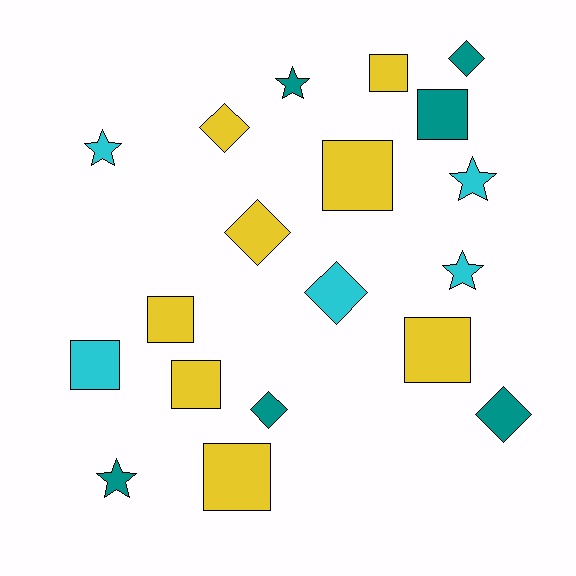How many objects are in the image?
There are 19 objects.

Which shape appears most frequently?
Square, with 8 objects.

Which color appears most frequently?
Yellow, with 8 objects.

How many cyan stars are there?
There are 3 cyan stars.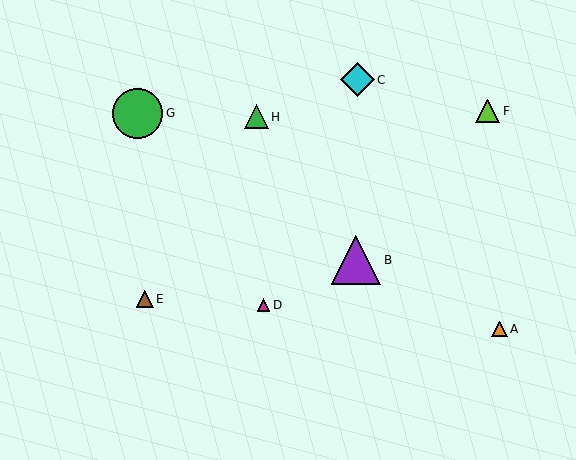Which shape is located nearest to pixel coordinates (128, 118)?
The green circle (labeled G) at (138, 113) is nearest to that location.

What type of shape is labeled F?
Shape F is a lime triangle.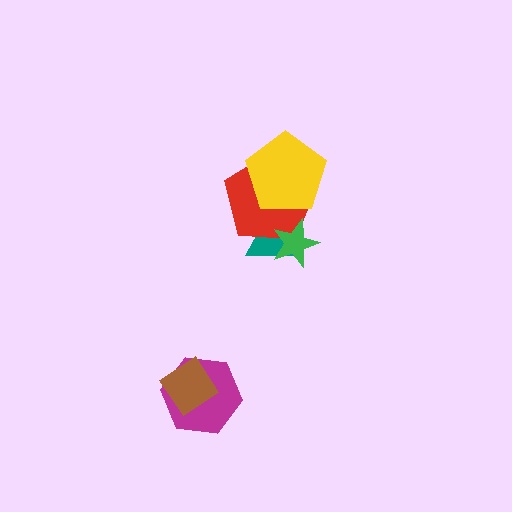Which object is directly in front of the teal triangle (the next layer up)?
The red pentagon is directly in front of the teal triangle.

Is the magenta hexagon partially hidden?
Yes, it is partially covered by another shape.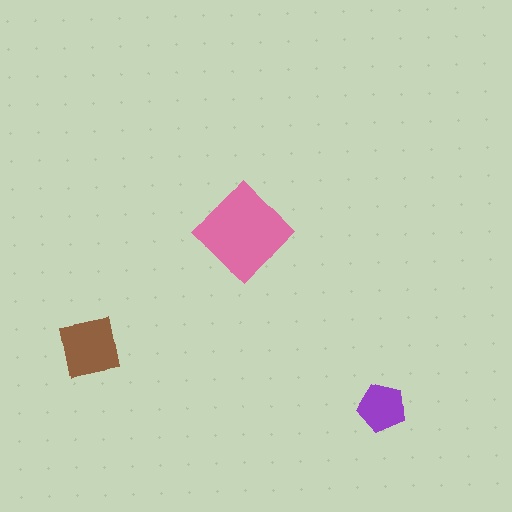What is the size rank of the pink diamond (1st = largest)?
1st.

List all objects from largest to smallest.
The pink diamond, the brown square, the purple pentagon.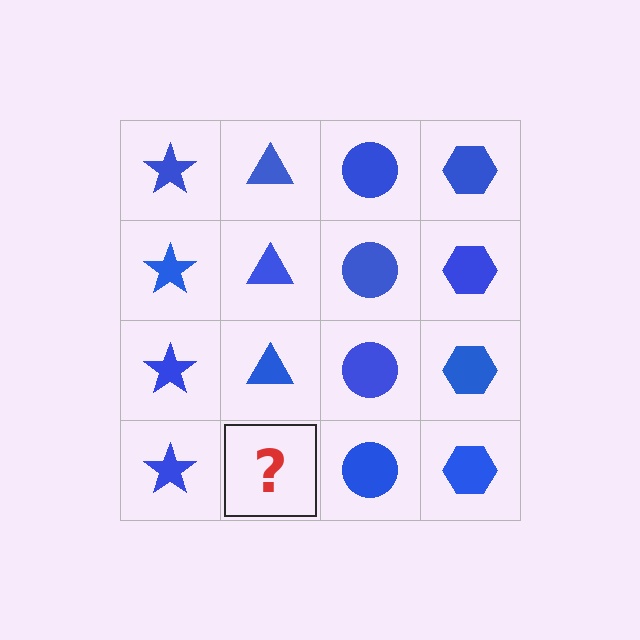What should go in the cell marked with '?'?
The missing cell should contain a blue triangle.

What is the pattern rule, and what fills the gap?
The rule is that each column has a consistent shape. The gap should be filled with a blue triangle.